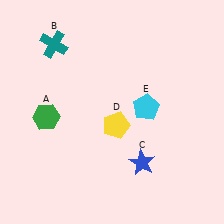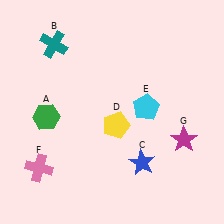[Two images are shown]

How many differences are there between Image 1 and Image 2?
There are 2 differences between the two images.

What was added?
A pink cross (F), a magenta star (G) were added in Image 2.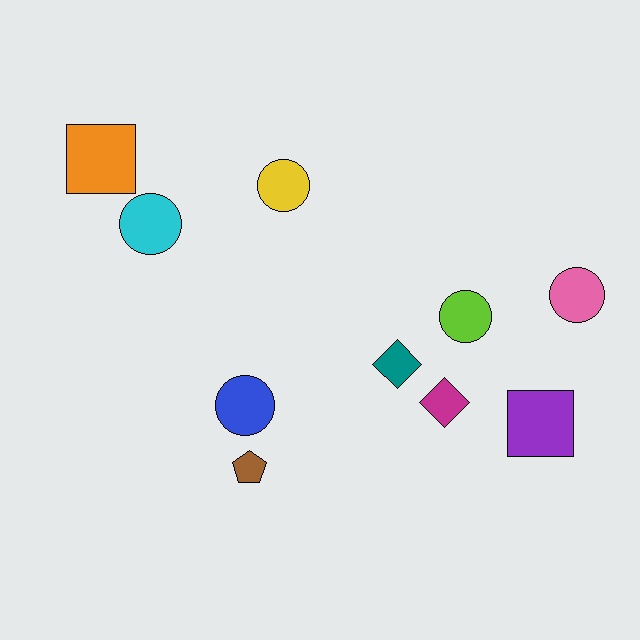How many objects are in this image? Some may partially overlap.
There are 10 objects.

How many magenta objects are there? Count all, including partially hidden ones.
There is 1 magenta object.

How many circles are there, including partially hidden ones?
There are 5 circles.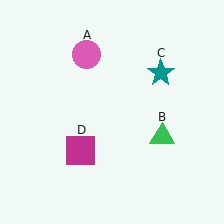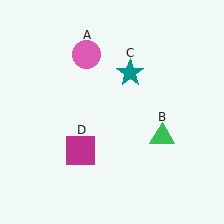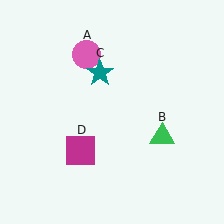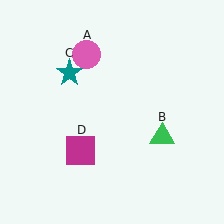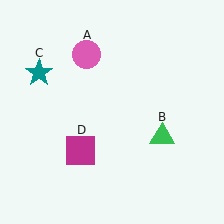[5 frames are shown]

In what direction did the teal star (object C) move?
The teal star (object C) moved left.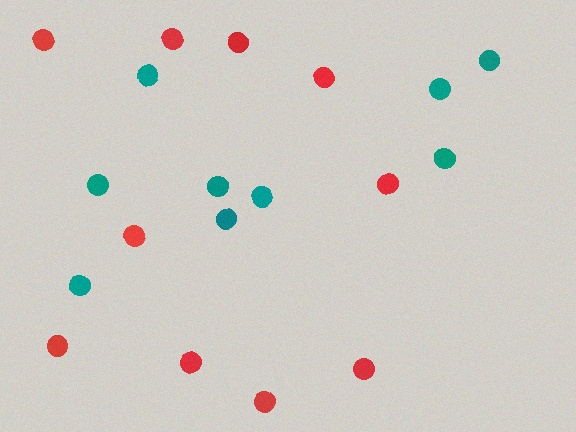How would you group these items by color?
There are 2 groups: one group of teal circles (9) and one group of red circles (10).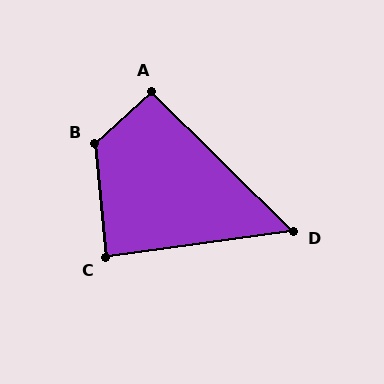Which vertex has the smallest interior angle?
D, at approximately 53 degrees.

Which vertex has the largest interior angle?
B, at approximately 127 degrees.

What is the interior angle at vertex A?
Approximately 93 degrees (approximately right).